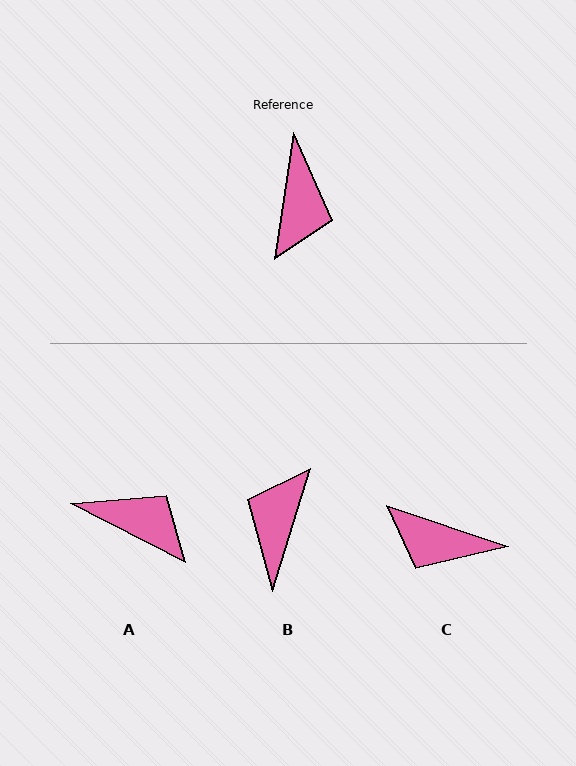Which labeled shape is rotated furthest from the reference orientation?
B, about 171 degrees away.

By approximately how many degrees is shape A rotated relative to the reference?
Approximately 71 degrees counter-clockwise.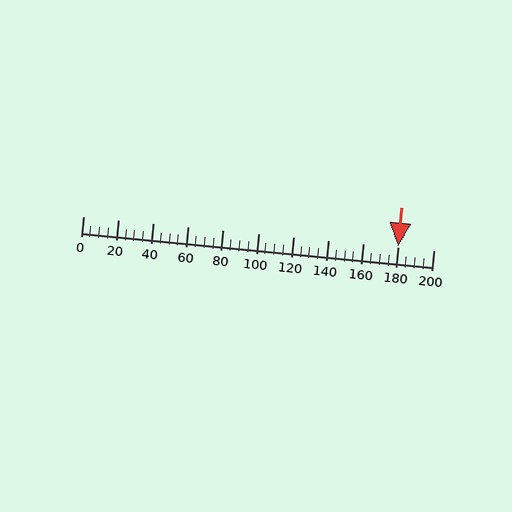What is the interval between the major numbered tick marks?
The major tick marks are spaced 20 units apart.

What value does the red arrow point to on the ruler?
The red arrow points to approximately 180.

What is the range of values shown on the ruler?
The ruler shows values from 0 to 200.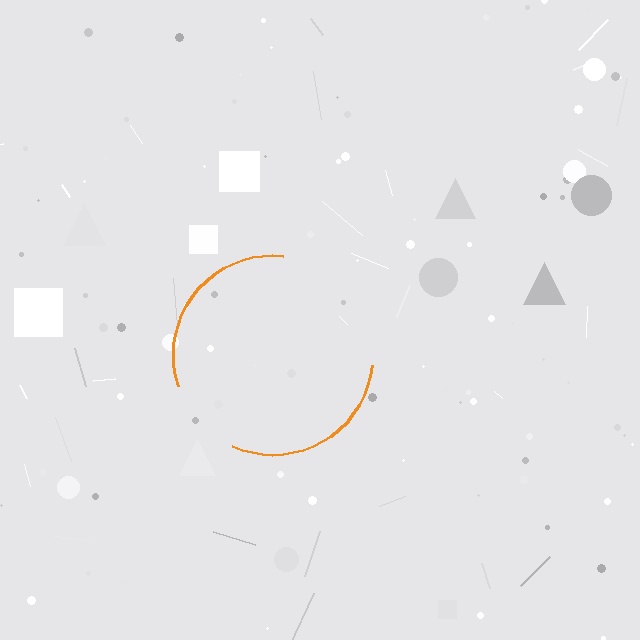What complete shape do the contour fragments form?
The contour fragments form a circle.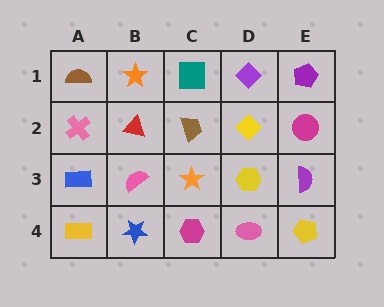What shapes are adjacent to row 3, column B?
A red triangle (row 2, column B), a blue star (row 4, column B), a blue rectangle (row 3, column A), an orange star (row 3, column C).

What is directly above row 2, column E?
A purple pentagon.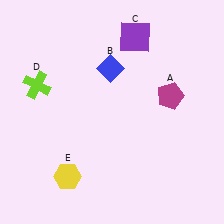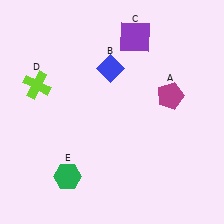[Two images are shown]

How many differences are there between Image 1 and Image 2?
There is 1 difference between the two images.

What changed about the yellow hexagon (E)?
In Image 1, E is yellow. In Image 2, it changed to green.